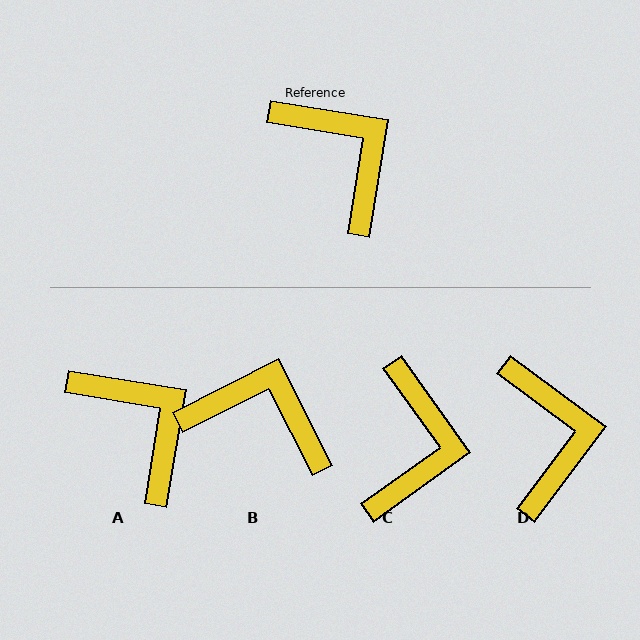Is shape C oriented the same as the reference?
No, it is off by about 45 degrees.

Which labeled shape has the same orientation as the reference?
A.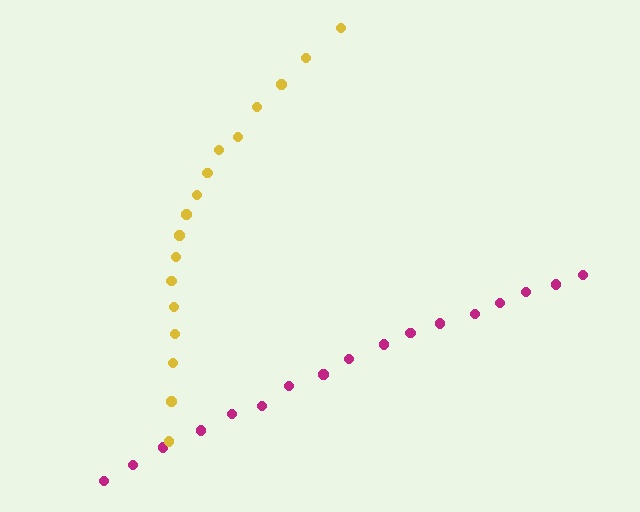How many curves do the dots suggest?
There are 2 distinct paths.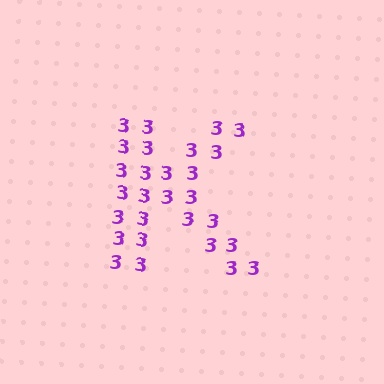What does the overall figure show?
The overall figure shows the letter K.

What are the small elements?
The small elements are digit 3's.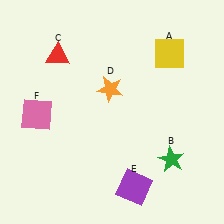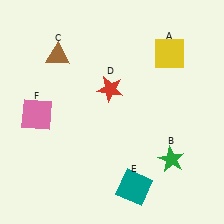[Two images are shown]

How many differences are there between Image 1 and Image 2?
There are 3 differences between the two images.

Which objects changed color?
C changed from red to brown. D changed from orange to red. E changed from purple to teal.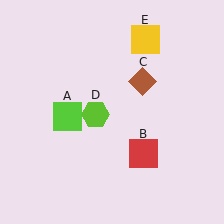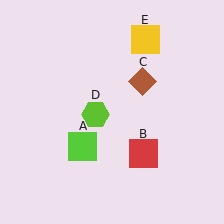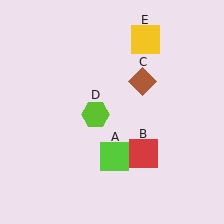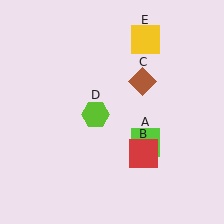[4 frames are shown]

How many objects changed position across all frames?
1 object changed position: lime square (object A).